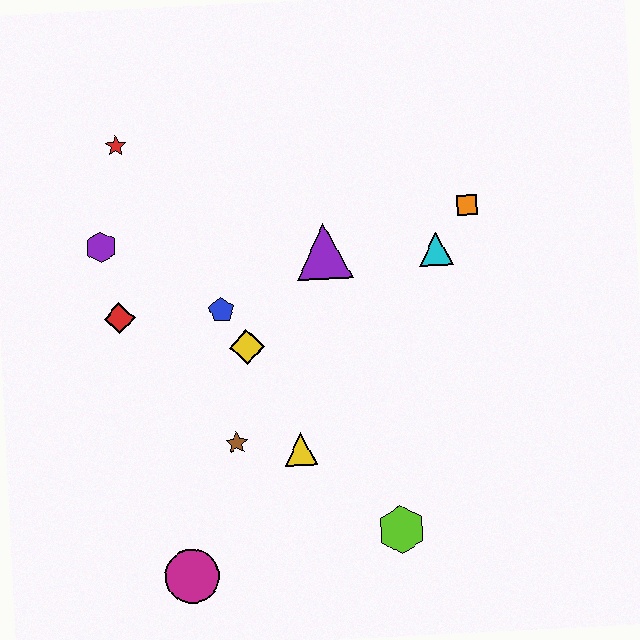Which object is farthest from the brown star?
The orange square is farthest from the brown star.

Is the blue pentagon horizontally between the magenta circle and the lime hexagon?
Yes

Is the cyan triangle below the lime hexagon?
No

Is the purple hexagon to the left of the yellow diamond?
Yes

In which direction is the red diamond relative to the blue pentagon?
The red diamond is to the left of the blue pentagon.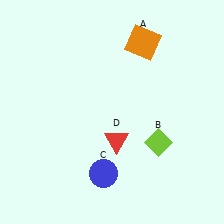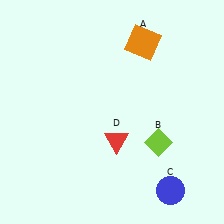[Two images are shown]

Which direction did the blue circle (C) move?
The blue circle (C) moved right.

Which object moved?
The blue circle (C) moved right.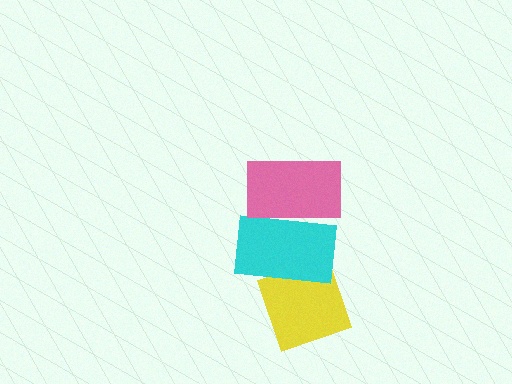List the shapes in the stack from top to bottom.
From top to bottom: the pink rectangle, the cyan rectangle, the yellow diamond.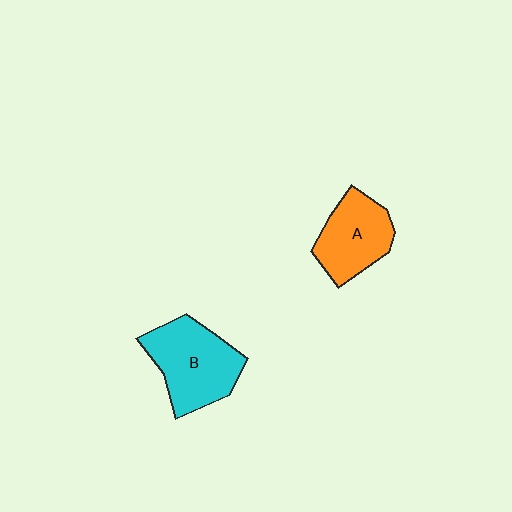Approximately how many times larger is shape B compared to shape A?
Approximately 1.3 times.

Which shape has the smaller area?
Shape A (orange).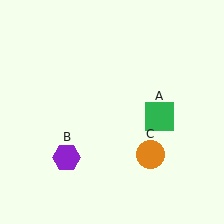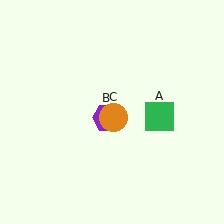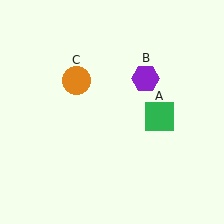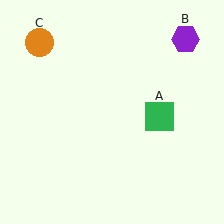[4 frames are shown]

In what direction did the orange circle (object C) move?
The orange circle (object C) moved up and to the left.